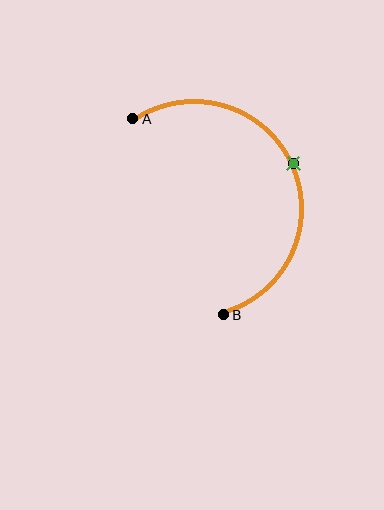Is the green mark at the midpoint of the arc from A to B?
Yes. The green mark lies on the arc at equal arc-length from both A and B — it is the arc midpoint.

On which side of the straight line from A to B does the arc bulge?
The arc bulges to the right of the straight line connecting A and B.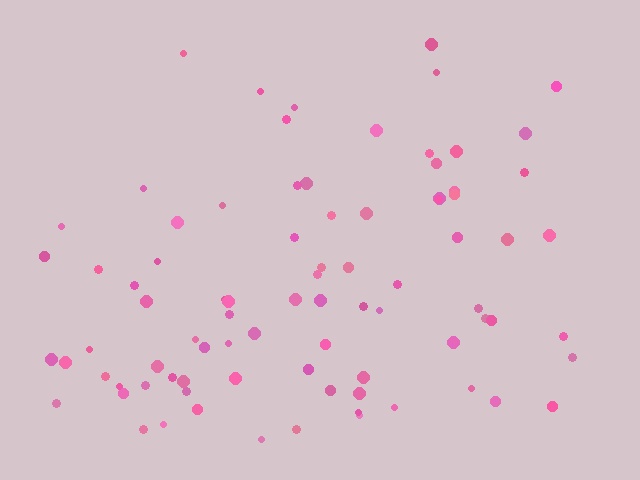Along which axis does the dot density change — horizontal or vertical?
Vertical.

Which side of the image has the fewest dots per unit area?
The top.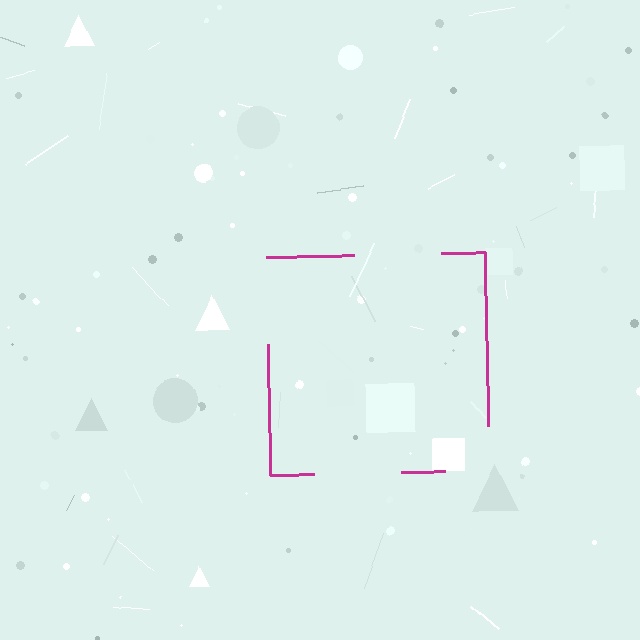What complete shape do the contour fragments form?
The contour fragments form a square.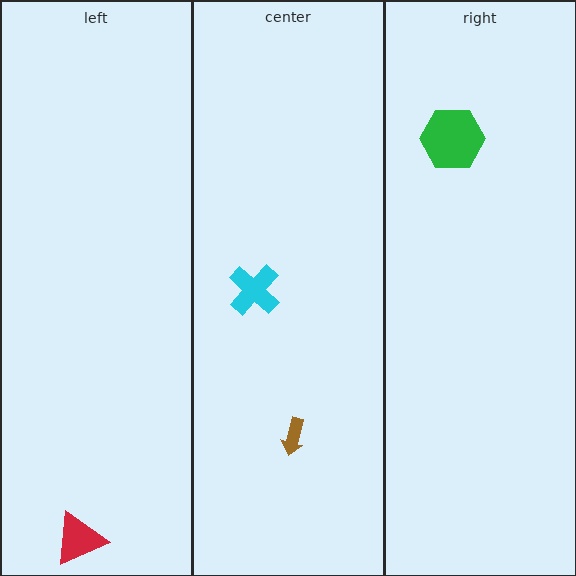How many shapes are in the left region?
1.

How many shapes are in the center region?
2.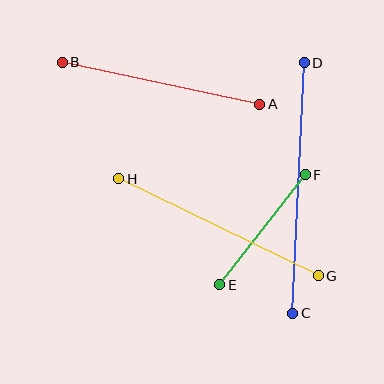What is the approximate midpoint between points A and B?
The midpoint is at approximately (161, 83) pixels.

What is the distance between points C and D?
The distance is approximately 251 pixels.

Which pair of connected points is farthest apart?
Points C and D are farthest apart.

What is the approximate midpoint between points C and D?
The midpoint is at approximately (298, 188) pixels.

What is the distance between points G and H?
The distance is approximately 222 pixels.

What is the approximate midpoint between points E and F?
The midpoint is at approximately (262, 230) pixels.